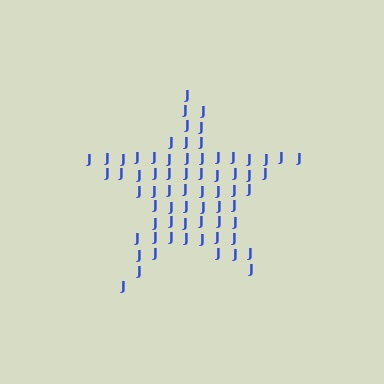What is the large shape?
The large shape is a star.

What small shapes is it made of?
It is made of small letter J's.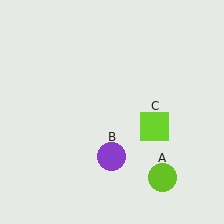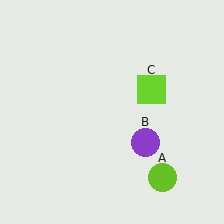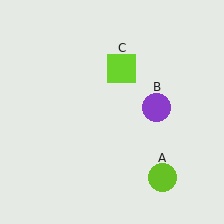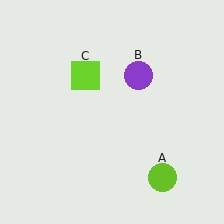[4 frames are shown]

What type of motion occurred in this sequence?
The purple circle (object B), lime square (object C) rotated counterclockwise around the center of the scene.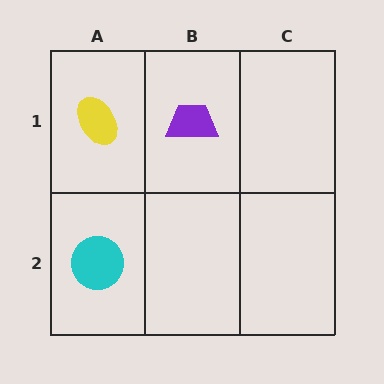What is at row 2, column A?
A cyan circle.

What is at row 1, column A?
A yellow ellipse.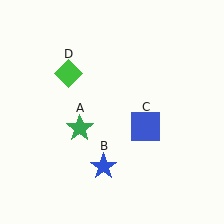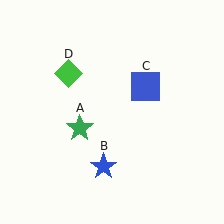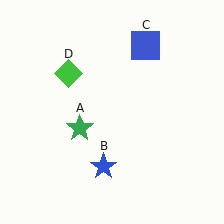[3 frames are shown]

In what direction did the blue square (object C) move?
The blue square (object C) moved up.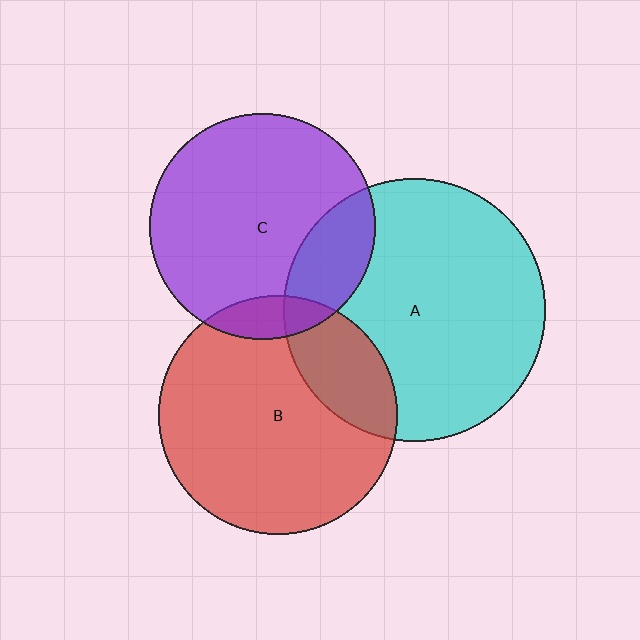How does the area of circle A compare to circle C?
Approximately 1.3 times.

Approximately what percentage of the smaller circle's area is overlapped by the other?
Approximately 10%.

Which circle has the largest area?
Circle A (cyan).